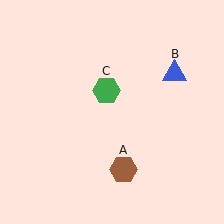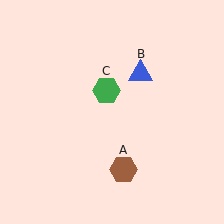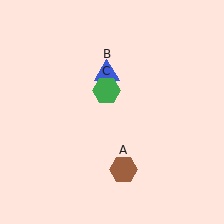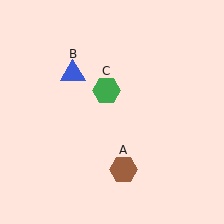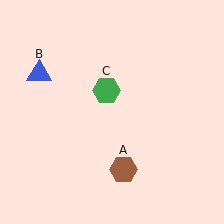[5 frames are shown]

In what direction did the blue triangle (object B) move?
The blue triangle (object B) moved left.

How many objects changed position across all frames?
1 object changed position: blue triangle (object B).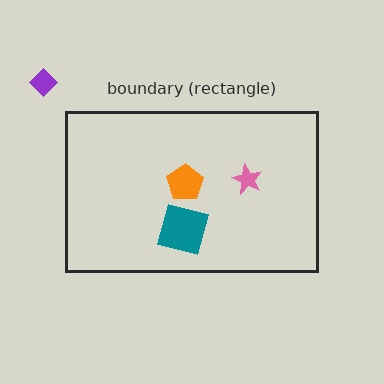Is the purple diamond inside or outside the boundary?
Outside.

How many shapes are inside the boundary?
3 inside, 1 outside.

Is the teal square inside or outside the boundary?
Inside.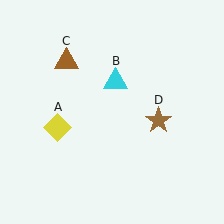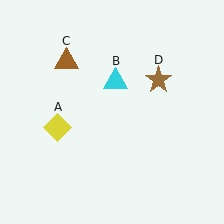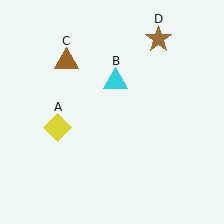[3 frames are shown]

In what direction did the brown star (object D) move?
The brown star (object D) moved up.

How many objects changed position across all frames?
1 object changed position: brown star (object D).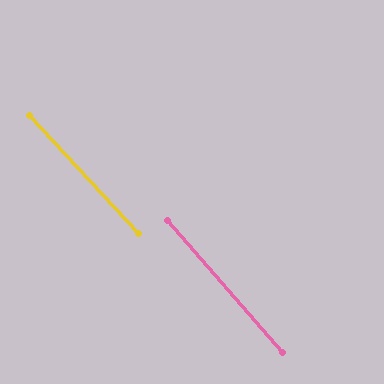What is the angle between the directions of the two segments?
Approximately 2 degrees.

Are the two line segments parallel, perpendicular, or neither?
Parallel — their directions differ by only 1.7°.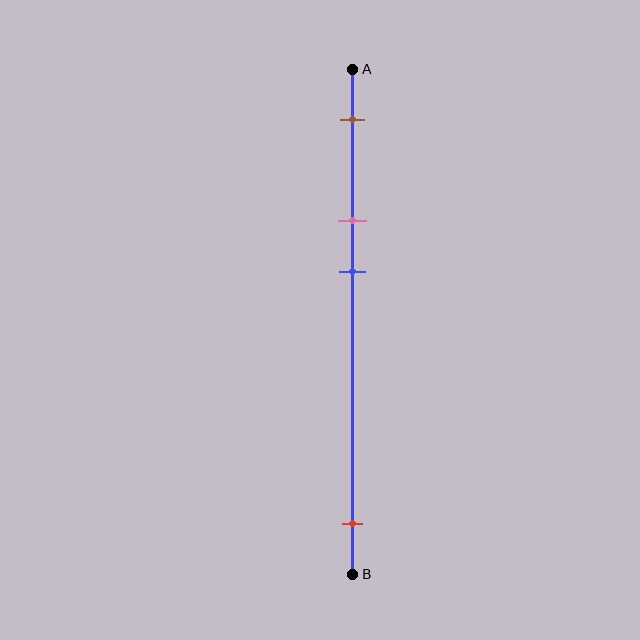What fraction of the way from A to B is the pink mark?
The pink mark is approximately 30% (0.3) of the way from A to B.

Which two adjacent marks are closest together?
The pink and blue marks are the closest adjacent pair.